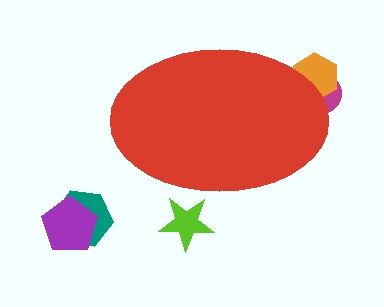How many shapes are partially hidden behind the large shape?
3 shapes are partially hidden.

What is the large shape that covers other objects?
A red ellipse.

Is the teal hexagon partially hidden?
No, the teal hexagon is fully visible.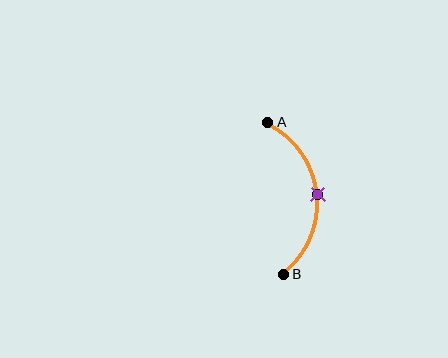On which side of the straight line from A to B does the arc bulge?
The arc bulges to the right of the straight line connecting A and B.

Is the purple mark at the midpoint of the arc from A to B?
Yes. The purple mark lies on the arc at equal arc-length from both A and B — it is the arc midpoint.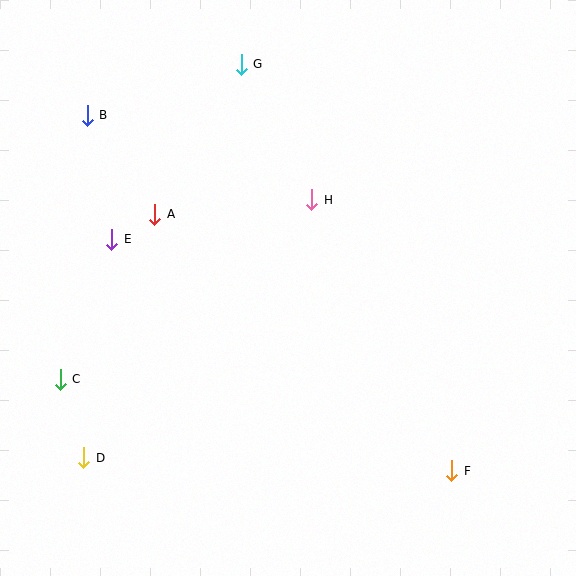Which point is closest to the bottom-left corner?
Point D is closest to the bottom-left corner.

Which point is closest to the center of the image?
Point H at (312, 200) is closest to the center.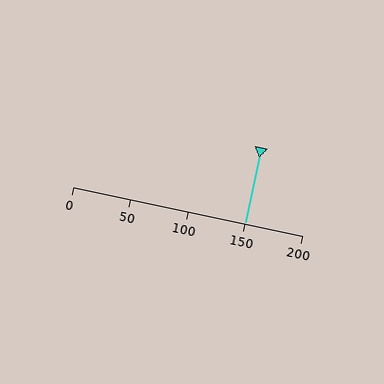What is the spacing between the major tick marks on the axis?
The major ticks are spaced 50 apart.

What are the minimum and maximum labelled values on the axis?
The axis runs from 0 to 200.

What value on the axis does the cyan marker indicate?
The marker indicates approximately 150.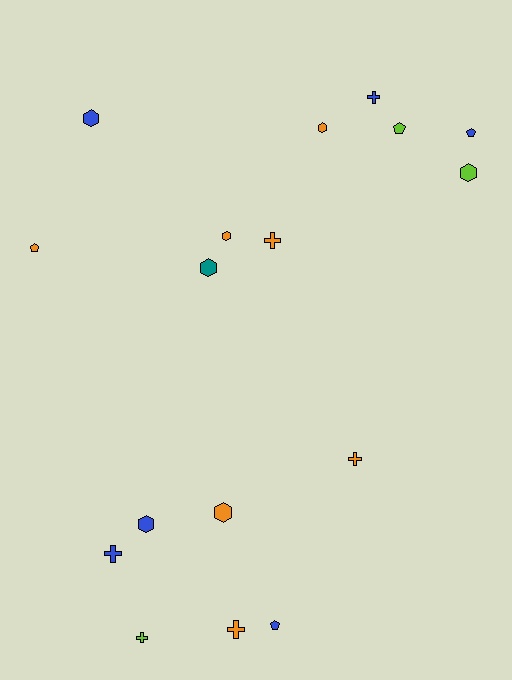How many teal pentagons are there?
There are no teal pentagons.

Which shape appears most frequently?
Hexagon, with 7 objects.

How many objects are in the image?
There are 17 objects.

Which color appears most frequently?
Orange, with 7 objects.